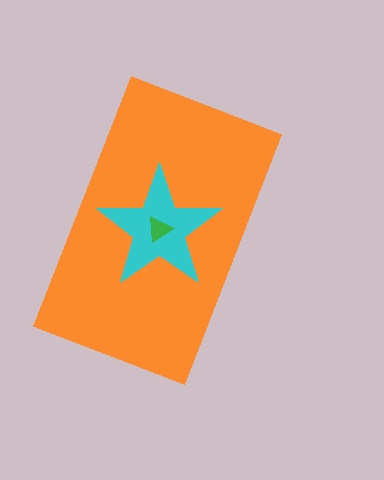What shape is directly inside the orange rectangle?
The cyan star.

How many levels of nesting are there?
3.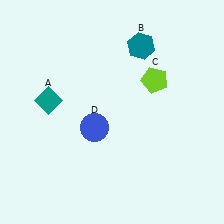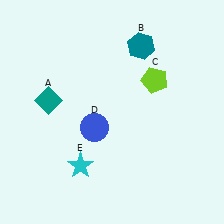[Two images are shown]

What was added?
A cyan star (E) was added in Image 2.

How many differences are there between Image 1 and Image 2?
There is 1 difference between the two images.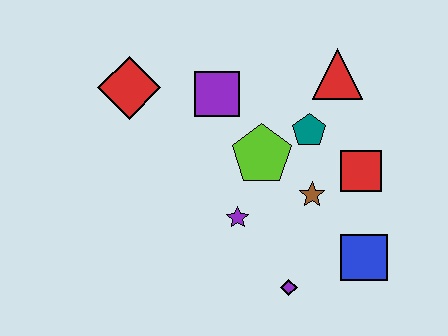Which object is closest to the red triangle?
The teal pentagon is closest to the red triangle.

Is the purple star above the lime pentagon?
No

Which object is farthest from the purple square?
The blue square is farthest from the purple square.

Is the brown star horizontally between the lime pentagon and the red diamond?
No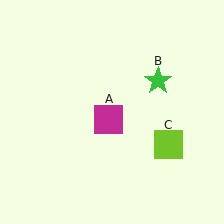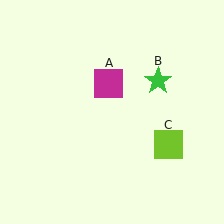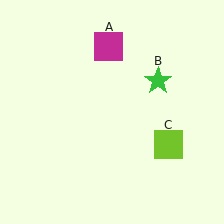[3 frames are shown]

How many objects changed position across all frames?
1 object changed position: magenta square (object A).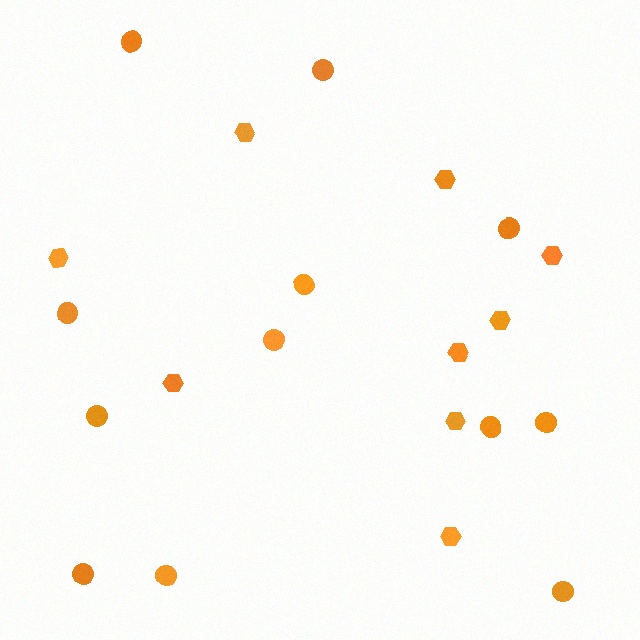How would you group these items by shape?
There are 2 groups: one group of circles (12) and one group of hexagons (9).